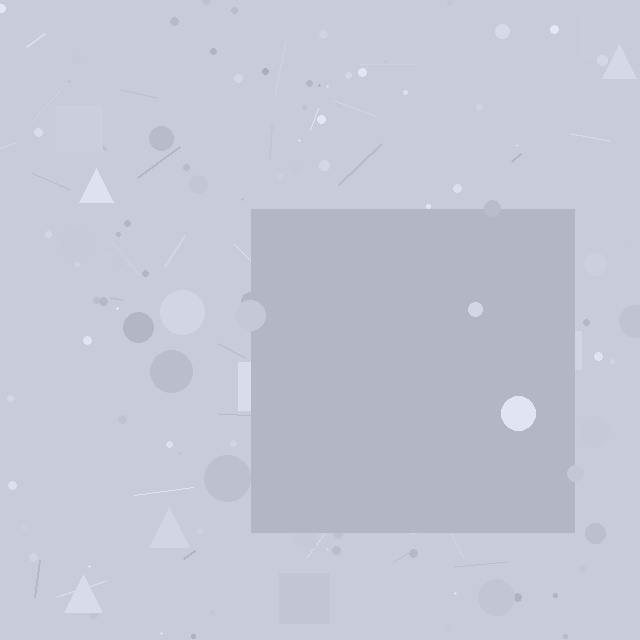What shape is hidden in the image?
A square is hidden in the image.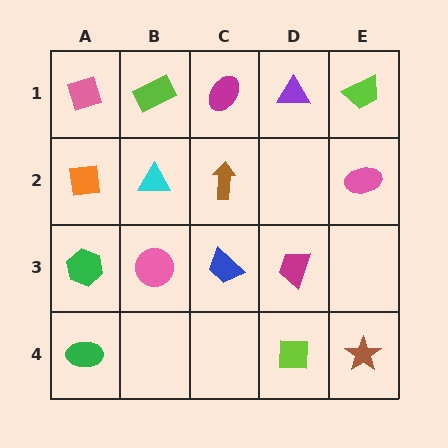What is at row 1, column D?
A purple triangle.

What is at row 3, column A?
A green hexagon.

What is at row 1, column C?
A magenta ellipse.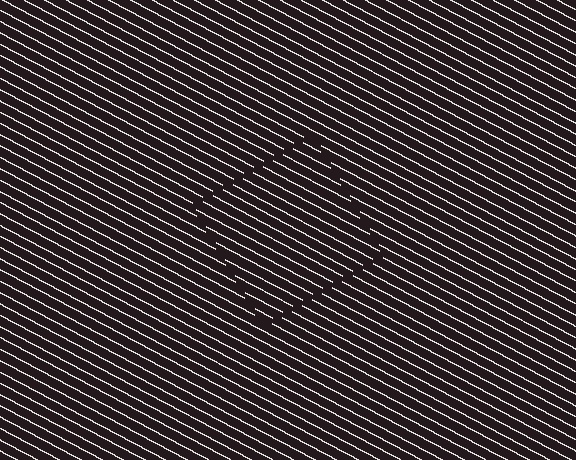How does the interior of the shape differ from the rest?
The interior of the shape contains the same grating, shifted by half a period — the contour is defined by the phase discontinuity where line-ends from the inner and outer gratings abut.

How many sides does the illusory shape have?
4 sides — the line-ends trace a square.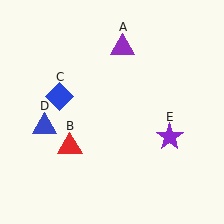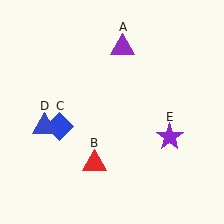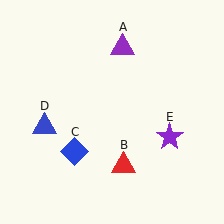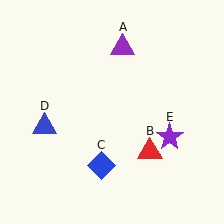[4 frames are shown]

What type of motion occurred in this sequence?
The red triangle (object B), blue diamond (object C) rotated counterclockwise around the center of the scene.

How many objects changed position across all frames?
2 objects changed position: red triangle (object B), blue diamond (object C).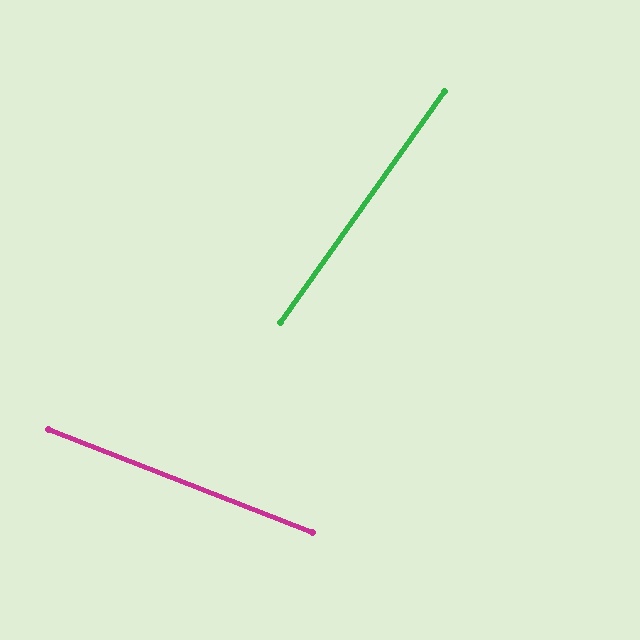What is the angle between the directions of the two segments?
Approximately 76 degrees.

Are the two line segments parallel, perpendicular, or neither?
Neither parallel nor perpendicular — they differ by about 76°.